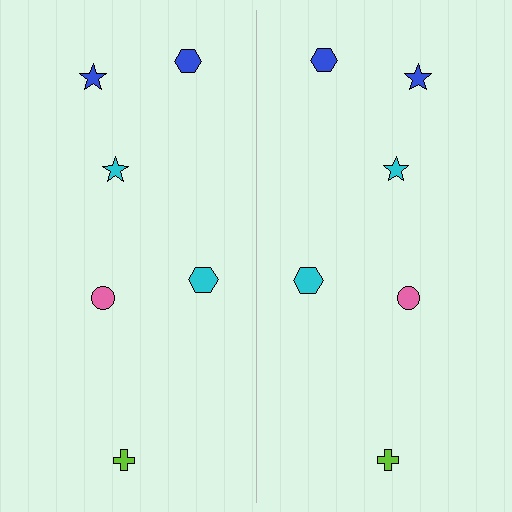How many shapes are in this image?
There are 12 shapes in this image.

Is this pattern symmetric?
Yes, this pattern has bilateral (reflection) symmetry.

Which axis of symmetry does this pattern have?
The pattern has a vertical axis of symmetry running through the center of the image.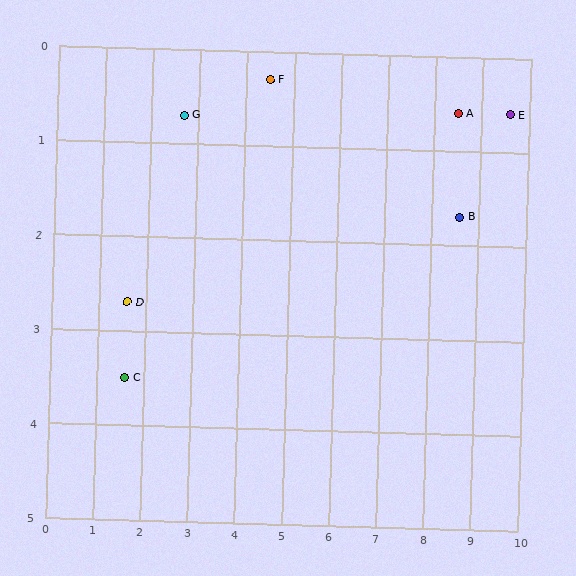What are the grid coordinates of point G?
Point G is at approximately (2.7, 0.7).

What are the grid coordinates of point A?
Point A is at approximately (8.5, 0.6).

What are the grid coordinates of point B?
Point B is at approximately (8.6, 1.7).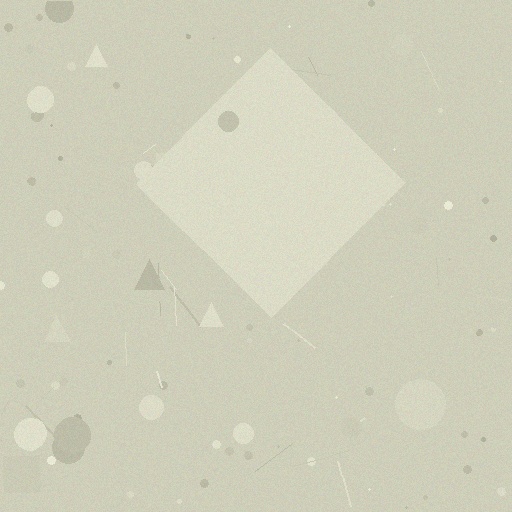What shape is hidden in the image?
A diamond is hidden in the image.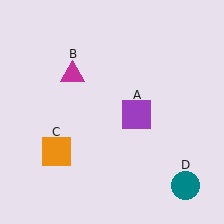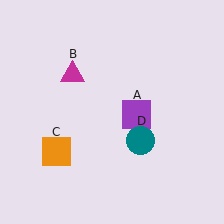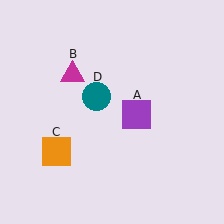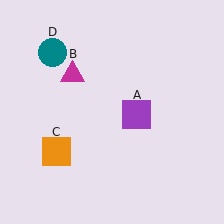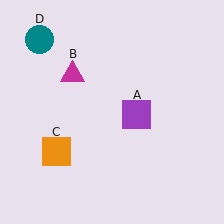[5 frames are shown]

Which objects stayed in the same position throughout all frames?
Purple square (object A) and magenta triangle (object B) and orange square (object C) remained stationary.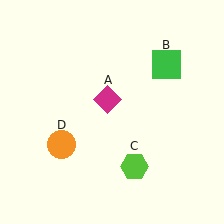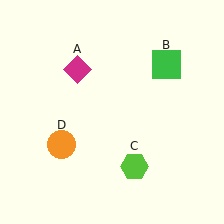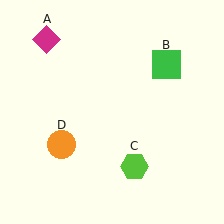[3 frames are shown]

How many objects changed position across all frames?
1 object changed position: magenta diamond (object A).